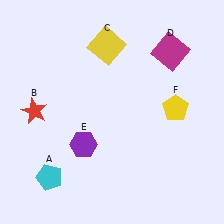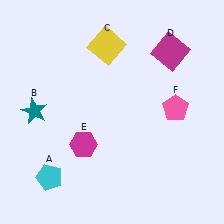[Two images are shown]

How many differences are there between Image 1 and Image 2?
There are 3 differences between the two images.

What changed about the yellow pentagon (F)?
In Image 1, F is yellow. In Image 2, it changed to pink.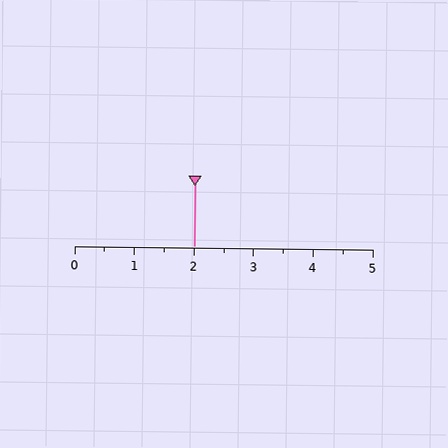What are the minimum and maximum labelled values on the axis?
The axis runs from 0 to 5.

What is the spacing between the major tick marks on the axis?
The major ticks are spaced 1 apart.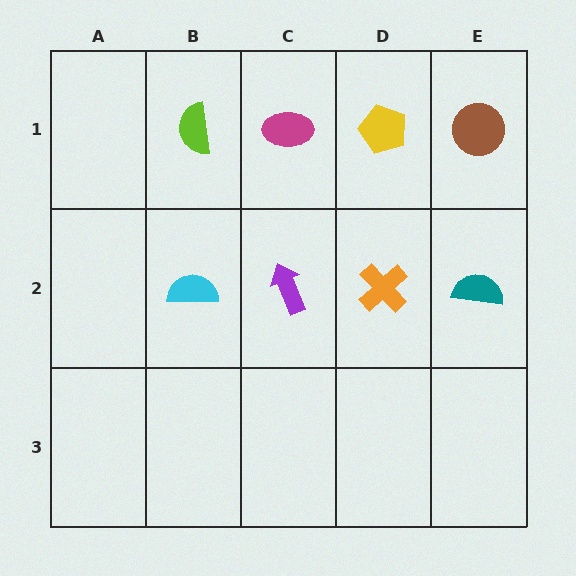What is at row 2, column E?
A teal semicircle.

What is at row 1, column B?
A lime semicircle.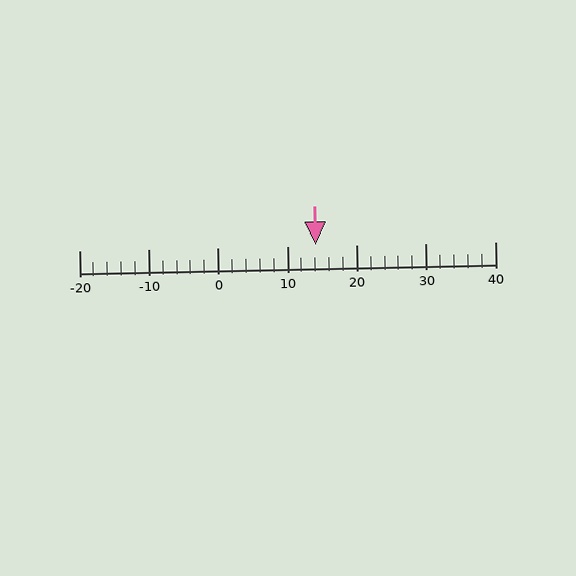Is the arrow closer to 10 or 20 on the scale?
The arrow is closer to 10.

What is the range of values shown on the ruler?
The ruler shows values from -20 to 40.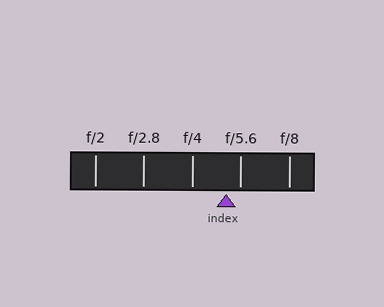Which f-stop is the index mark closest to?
The index mark is closest to f/5.6.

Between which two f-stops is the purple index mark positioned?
The index mark is between f/4 and f/5.6.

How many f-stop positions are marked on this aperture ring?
There are 5 f-stop positions marked.